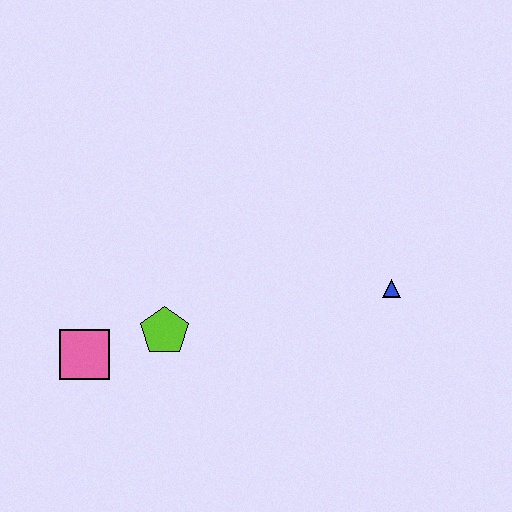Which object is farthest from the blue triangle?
The pink square is farthest from the blue triangle.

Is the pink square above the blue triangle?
No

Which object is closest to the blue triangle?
The lime pentagon is closest to the blue triangle.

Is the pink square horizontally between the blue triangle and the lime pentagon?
No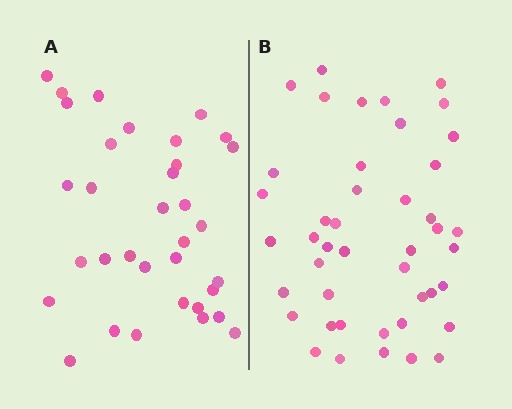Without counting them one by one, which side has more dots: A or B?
Region B (the right region) has more dots.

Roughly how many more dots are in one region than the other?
Region B has roughly 10 or so more dots than region A.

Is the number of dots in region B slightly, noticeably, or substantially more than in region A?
Region B has noticeably more, but not dramatically so. The ratio is roughly 1.3 to 1.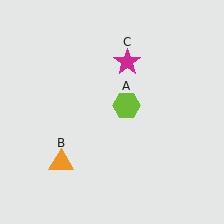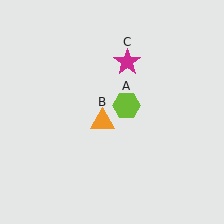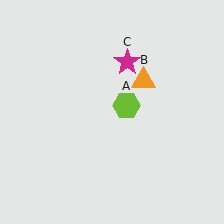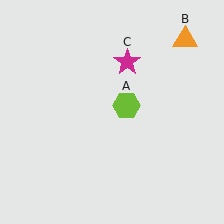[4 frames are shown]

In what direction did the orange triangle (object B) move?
The orange triangle (object B) moved up and to the right.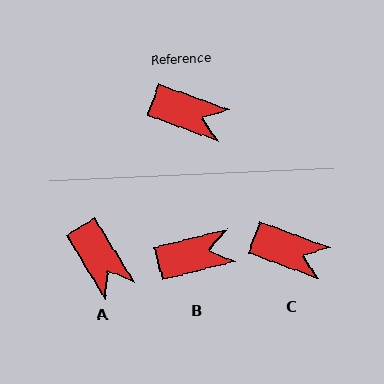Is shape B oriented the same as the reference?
No, it is off by about 35 degrees.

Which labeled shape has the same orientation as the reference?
C.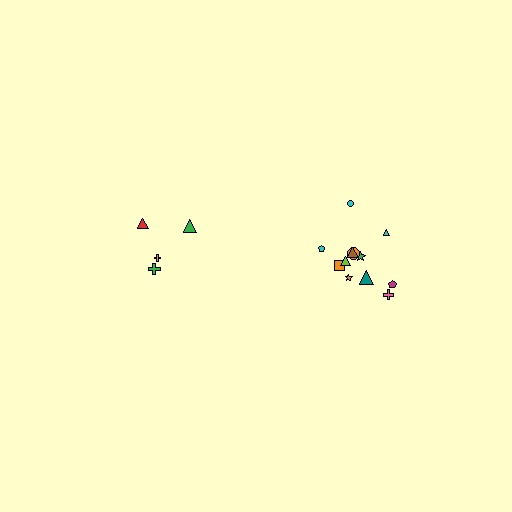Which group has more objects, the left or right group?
The right group.